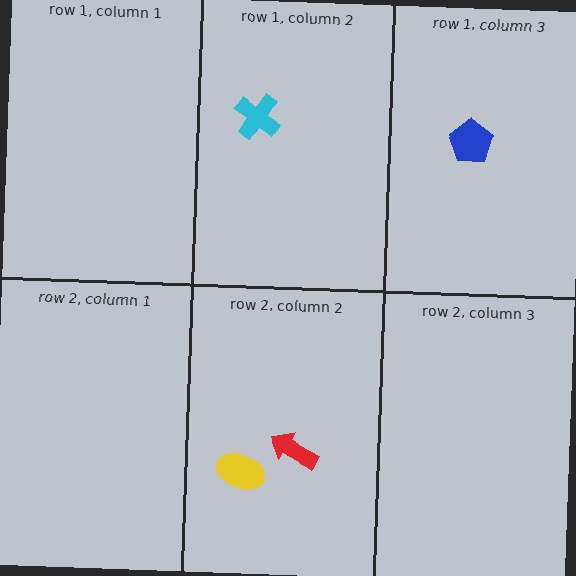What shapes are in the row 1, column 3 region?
The blue pentagon.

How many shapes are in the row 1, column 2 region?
1.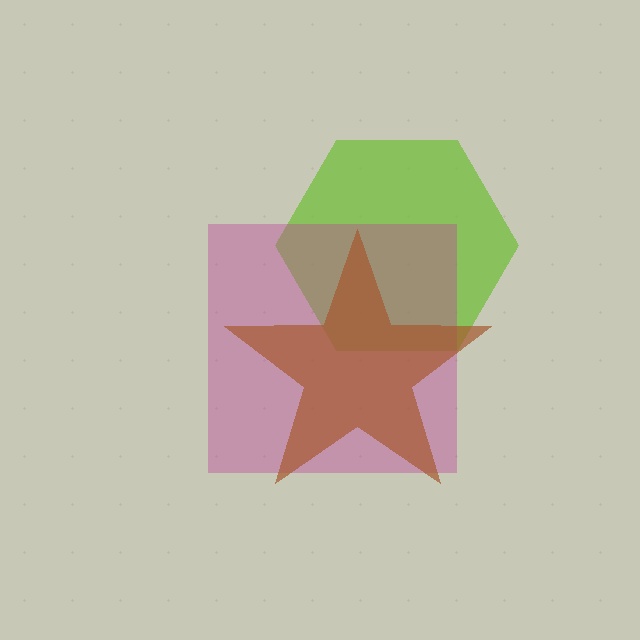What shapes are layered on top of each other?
The layered shapes are: a lime hexagon, a magenta square, a brown star.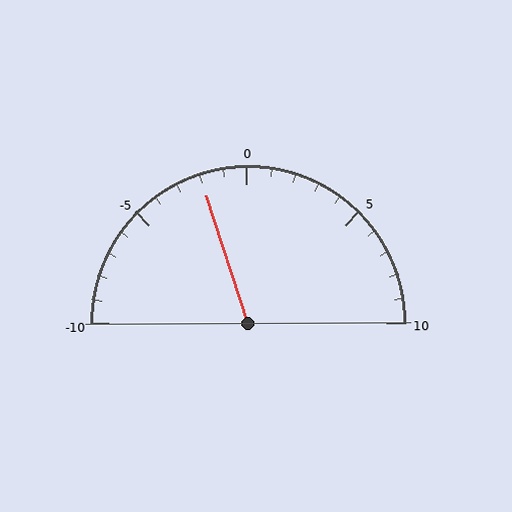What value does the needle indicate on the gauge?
The needle indicates approximately -2.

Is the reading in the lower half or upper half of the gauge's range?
The reading is in the lower half of the range (-10 to 10).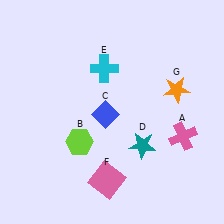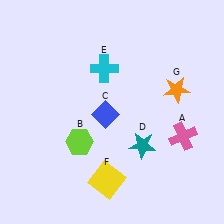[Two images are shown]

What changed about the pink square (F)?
In Image 1, F is pink. In Image 2, it changed to yellow.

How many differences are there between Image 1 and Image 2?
There is 1 difference between the two images.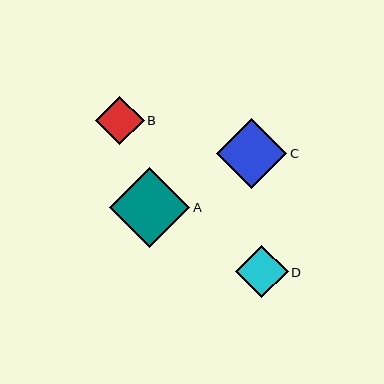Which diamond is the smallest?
Diamond B is the smallest with a size of approximately 48 pixels.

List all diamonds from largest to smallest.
From largest to smallest: A, C, D, B.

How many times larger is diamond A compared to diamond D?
Diamond A is approximately 1.5 times the size of diamond D.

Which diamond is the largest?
Diamond A is the largest with a size of approximately 80 pixels.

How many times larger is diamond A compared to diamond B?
Diamond A is approximately 1.7 times the size of diamond B.